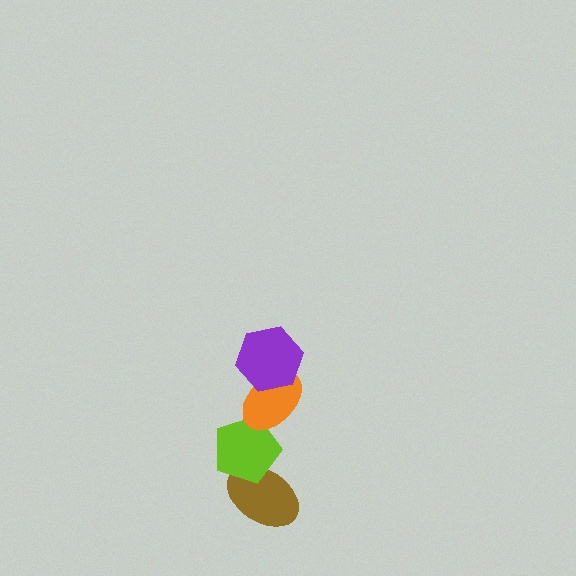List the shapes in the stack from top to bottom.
From top to bottom: the purple hexagon, the orange ellipse, the lime pentagon, the brown ellipse.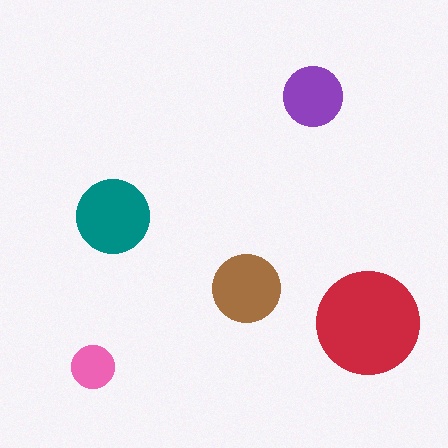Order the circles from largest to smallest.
the red one, the teal one, the brown one, the purple one, the pink one.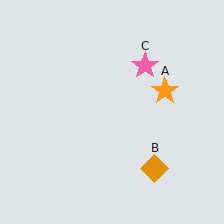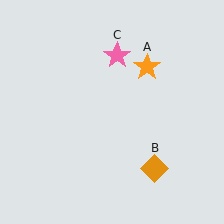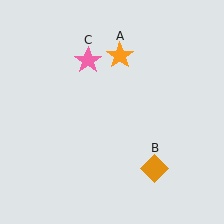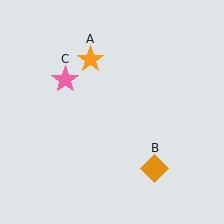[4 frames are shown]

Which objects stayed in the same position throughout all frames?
Orange diamond (object B) remained stationary.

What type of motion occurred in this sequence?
The orange star (object A), pink star (object C) rotated counterclockwise around the center of the scene.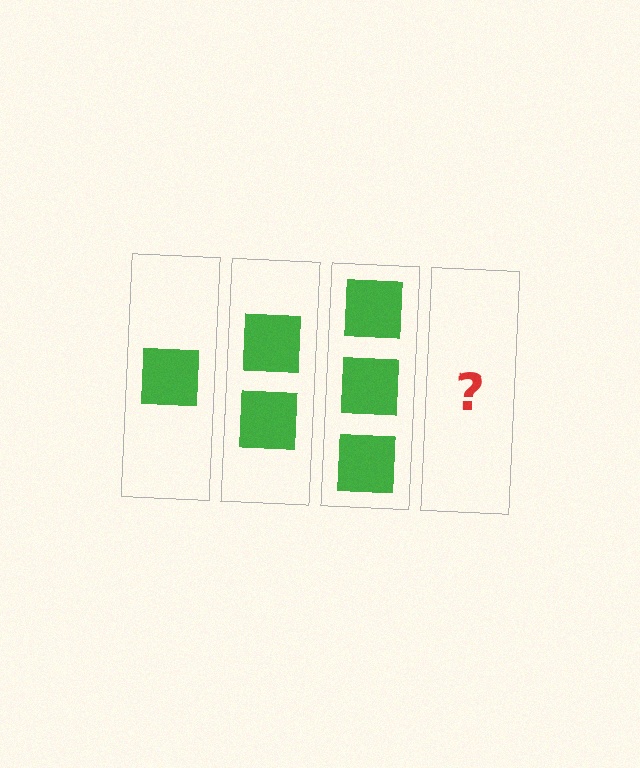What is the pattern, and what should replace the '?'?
The pattern is that each step adds one more square. The '?' should be 4 squares.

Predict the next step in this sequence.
The next step is 4 squares.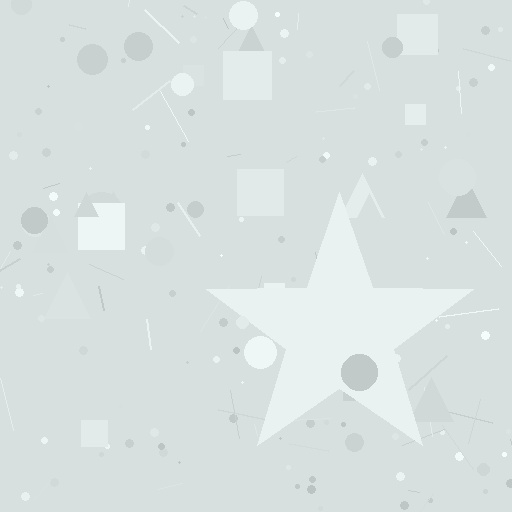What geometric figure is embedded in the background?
A star is embedded in the background.